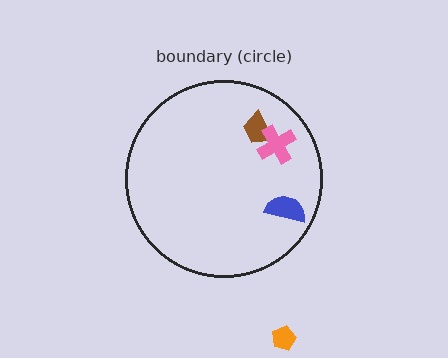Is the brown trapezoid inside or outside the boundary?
Inside.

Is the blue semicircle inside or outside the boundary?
Inside.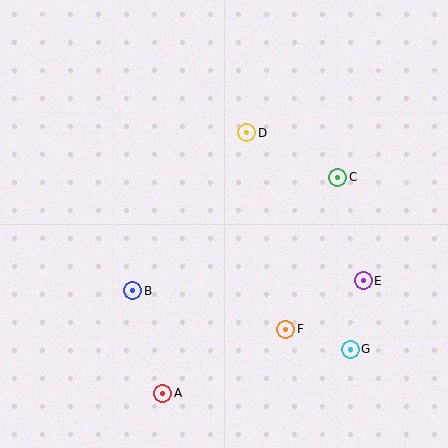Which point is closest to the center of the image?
Point D at (247, 133) is closest to the center.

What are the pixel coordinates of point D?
Point D is at (247, 133).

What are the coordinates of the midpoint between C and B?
The midpoint between C and B is at (235, 234).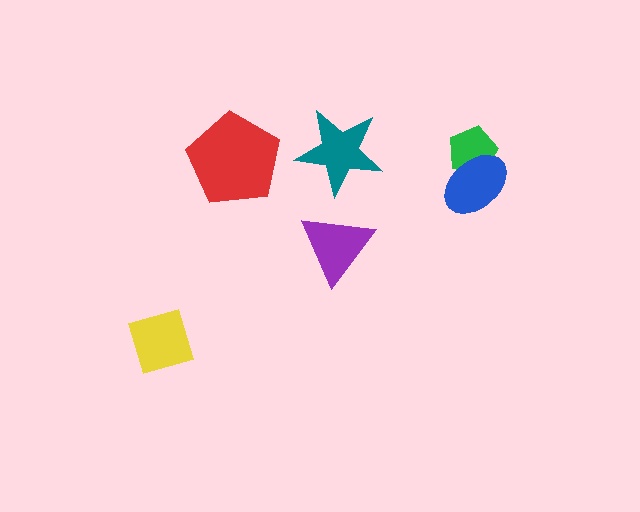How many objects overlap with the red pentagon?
0 objects overlap with the red pentagon.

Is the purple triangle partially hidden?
No, no other shape covers it.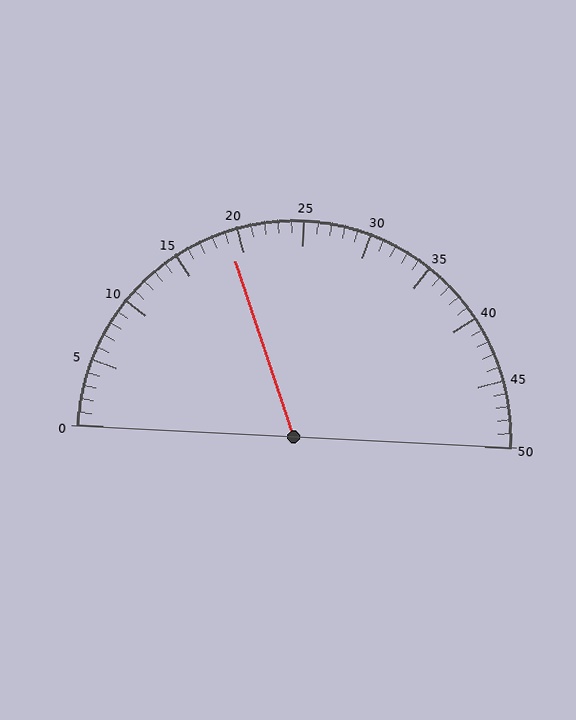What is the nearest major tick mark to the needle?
The nearest major tick mark is 20.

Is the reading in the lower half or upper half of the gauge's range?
The reading is in the lower half of the range (0 to 50).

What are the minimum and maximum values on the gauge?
The gauge ranges from 0 to 50.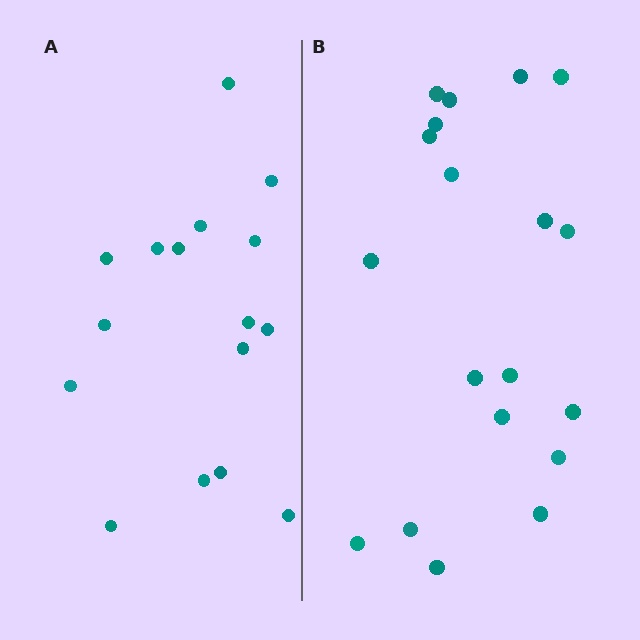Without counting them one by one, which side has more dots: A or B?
Region B (the right region) has more dots.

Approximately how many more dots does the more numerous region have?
Region B has just a few more — roughly 2 or 3 more dots than region A.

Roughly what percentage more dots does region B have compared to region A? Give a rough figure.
About 20% more.